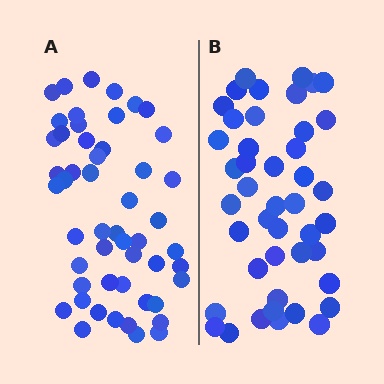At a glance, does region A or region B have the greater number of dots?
Region A (the left region) has more dots.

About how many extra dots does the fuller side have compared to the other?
Region A has roughly 8 or so more dots than region B.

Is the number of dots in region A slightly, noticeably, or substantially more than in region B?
Region A has only slightly more — the two regions are fairly close. The ratio is roughly 1.2 to 1.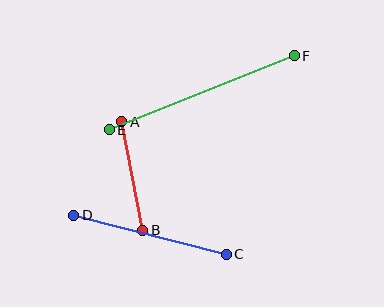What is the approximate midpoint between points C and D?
The midpoint is at approximately (150, 235) pixels.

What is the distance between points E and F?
The distance is approximately 199 pixels.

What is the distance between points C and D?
The distance is approximately 158 pixels.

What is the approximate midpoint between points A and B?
The midpoint is at approximately (132, 176) pixels.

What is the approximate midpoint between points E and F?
The midpoint is at approximately (202, 93) pixels.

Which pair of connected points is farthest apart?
Points E and F are farthest apart.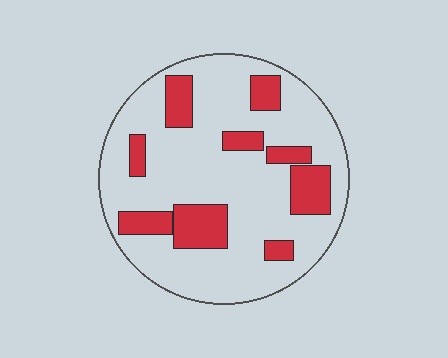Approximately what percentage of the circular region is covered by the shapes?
Approximately 25%.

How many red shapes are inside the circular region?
9.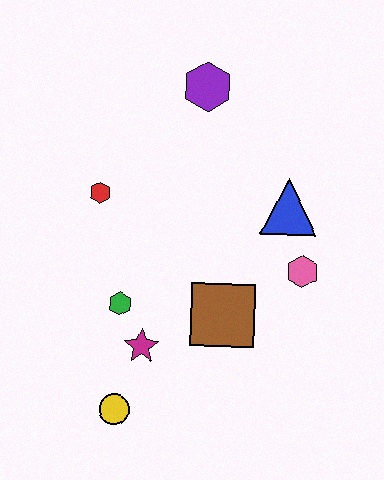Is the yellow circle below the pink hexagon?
Yes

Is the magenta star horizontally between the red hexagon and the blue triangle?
Yes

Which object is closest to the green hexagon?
The magenta star is closest to the green hexagon.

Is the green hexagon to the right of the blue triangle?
No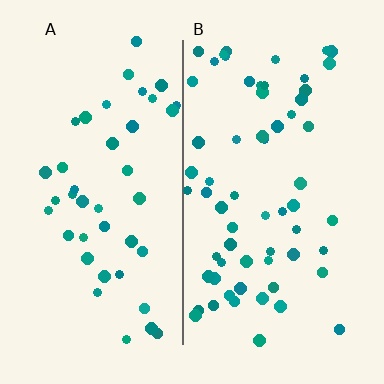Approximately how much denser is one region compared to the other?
Approximately 1.5× — region B over region A.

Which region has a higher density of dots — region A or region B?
B (the right).